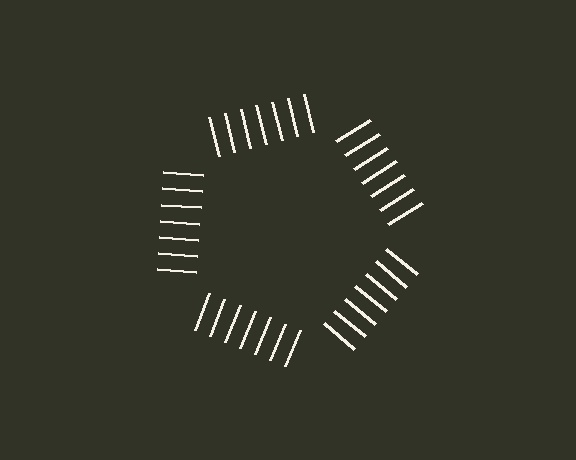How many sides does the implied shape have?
5 sides — the line-ends trace a pentagon.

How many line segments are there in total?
35 — 7 along each of the 5 edges.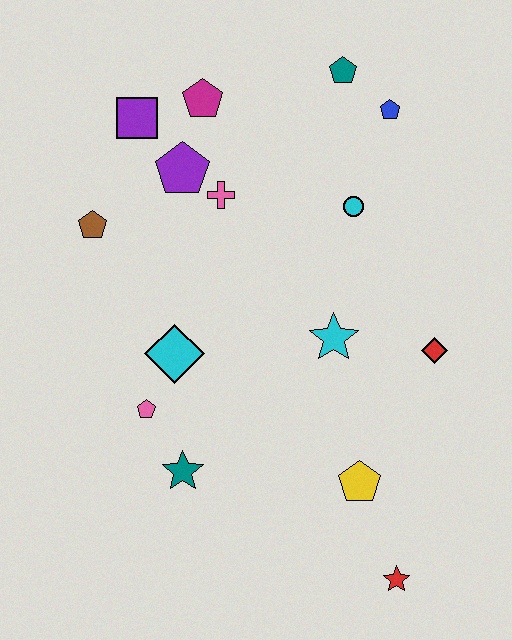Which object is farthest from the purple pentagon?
The red star is farthest from the purple pentagon.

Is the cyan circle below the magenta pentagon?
Yes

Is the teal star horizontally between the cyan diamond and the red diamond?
Yes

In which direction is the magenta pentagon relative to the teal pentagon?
The magenta pentagon is to the left of the teal pentagon.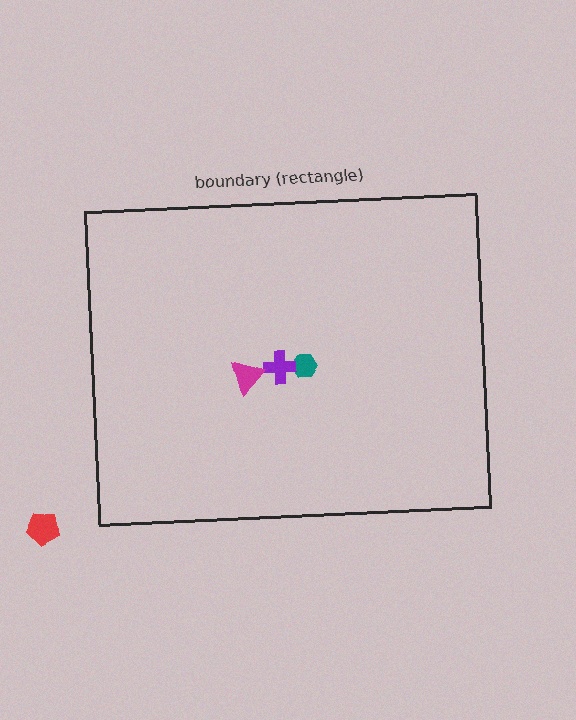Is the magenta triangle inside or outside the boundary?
Inside.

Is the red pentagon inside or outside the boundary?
Outside.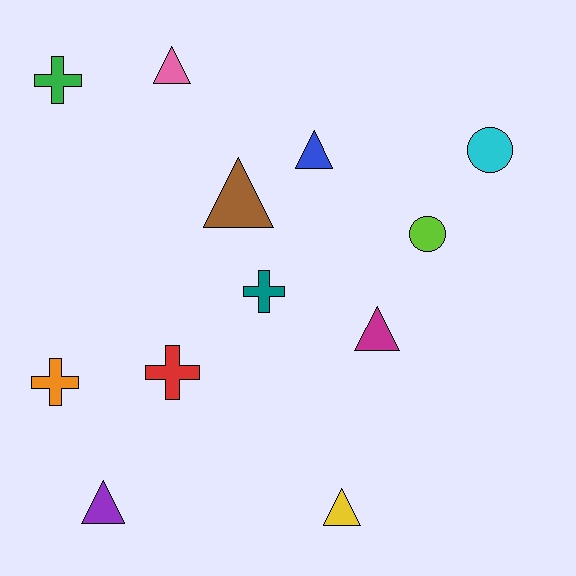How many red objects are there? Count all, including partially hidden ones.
There is 1 red object.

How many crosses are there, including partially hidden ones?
There are 4 crosses.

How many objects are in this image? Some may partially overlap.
There are 12 objects.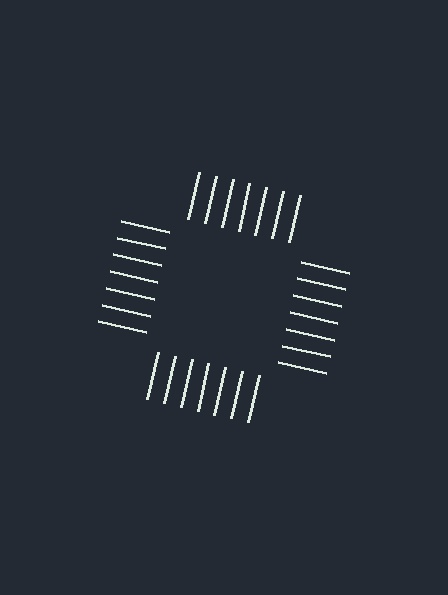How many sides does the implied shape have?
4 sides — the line-ends trace a square.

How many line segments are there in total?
28 — 7 along each of the 4 edges.